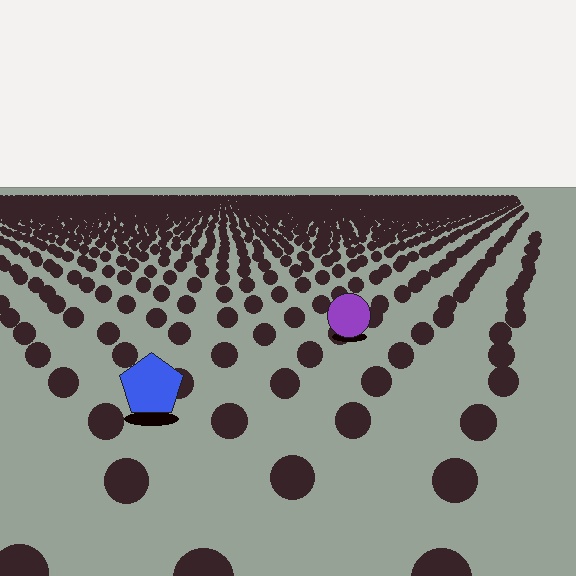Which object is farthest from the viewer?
The purple circle is farthest from the viewer. It appears smaller and the ground texture around it is denser.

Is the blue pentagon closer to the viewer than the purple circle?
Yes. The blue pentagon is closer — you can tell from the texture gradient: the ground texture is coarser near it.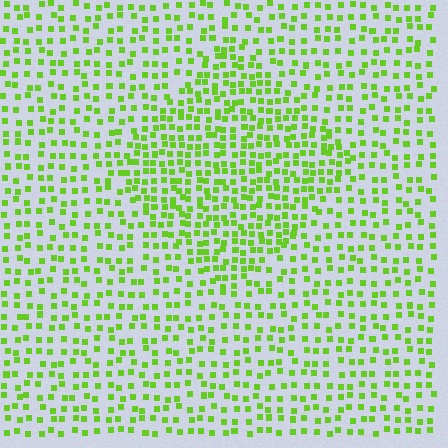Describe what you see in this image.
The image contains small lime elements arranged at two different densities. A diamond-shaped region is visible where the elements are more densely packed than the surrounding area.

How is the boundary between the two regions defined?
The boundary is defined by a change in element density (approximately 1.7x ratio). All elements are the same color, size, and shape.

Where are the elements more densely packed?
The elements are more densely packed inside the diamond boundary.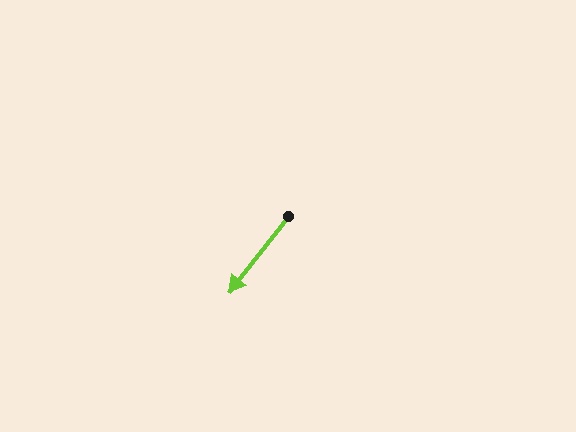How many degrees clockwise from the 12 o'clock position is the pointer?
Approximately 218 degrees.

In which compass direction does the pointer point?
Southwest.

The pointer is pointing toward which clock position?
Roughly 7 o'clock.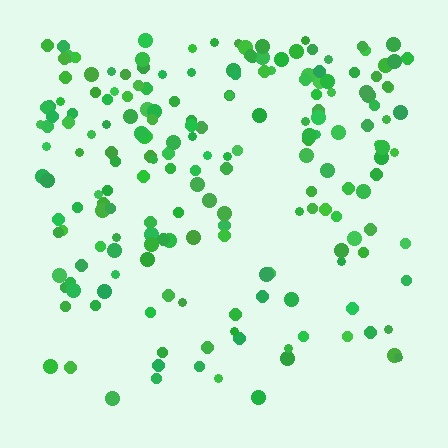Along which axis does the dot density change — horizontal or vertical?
Vertical.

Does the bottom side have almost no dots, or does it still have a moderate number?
Still a moderate number, just noticeably fewer than the top.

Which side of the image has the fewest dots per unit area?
The bottom.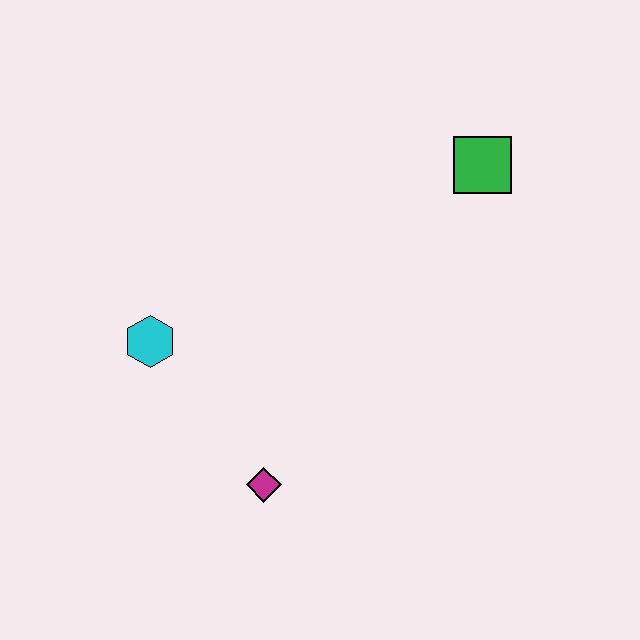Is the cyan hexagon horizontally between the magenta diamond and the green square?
No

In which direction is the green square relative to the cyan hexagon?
The green square is to the right of the cyan hexagon.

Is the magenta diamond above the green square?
No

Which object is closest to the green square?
The cyan hexagon is closest to the green square.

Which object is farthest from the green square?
The magenta diamond is farthest from the green square.